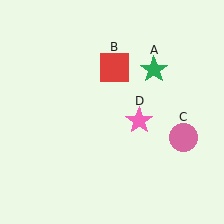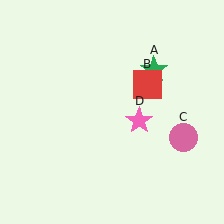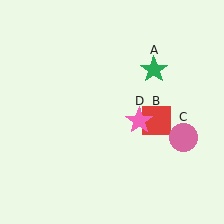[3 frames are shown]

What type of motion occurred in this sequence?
The red square (object B) rotated clockwise around the center of the scene.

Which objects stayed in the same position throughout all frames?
Green star (object A) and pink circle (object C) and pink star (object D) remained stationary.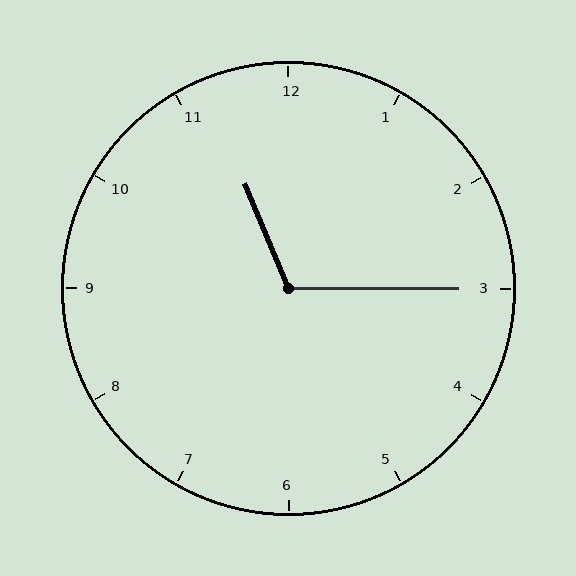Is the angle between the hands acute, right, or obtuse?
It is obtuse.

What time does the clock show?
11:15.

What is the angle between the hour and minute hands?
Approximately 112 degrees.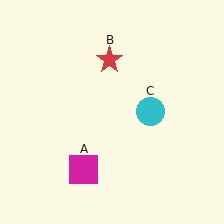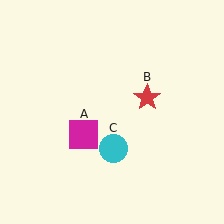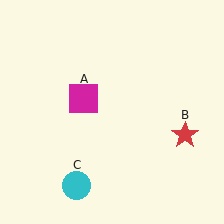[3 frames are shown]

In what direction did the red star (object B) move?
The red star (object B) moved down and to the right.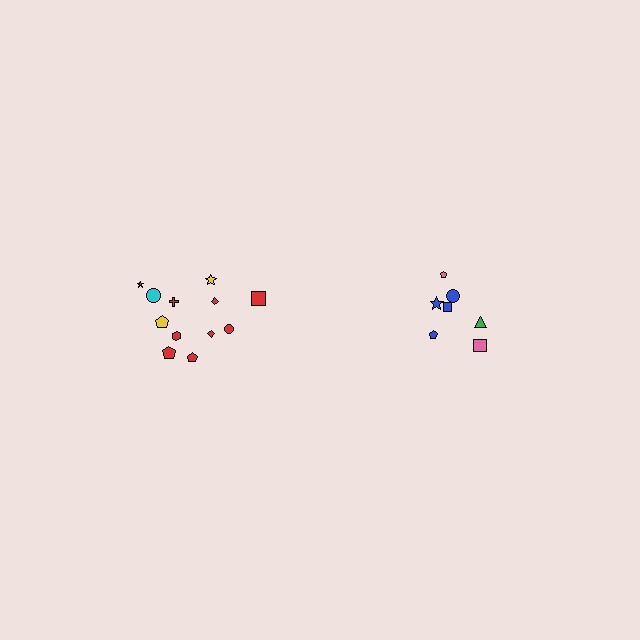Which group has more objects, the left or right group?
The left group.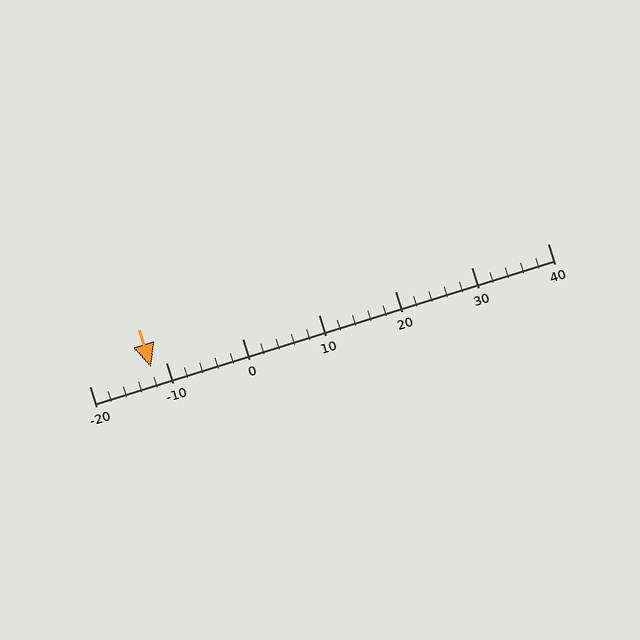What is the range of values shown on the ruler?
The ruler shows values from -20 to 40.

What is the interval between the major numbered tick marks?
The major tick marks are spaced 10 units apart.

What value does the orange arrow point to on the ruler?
The orange arrow points to approximately -12.